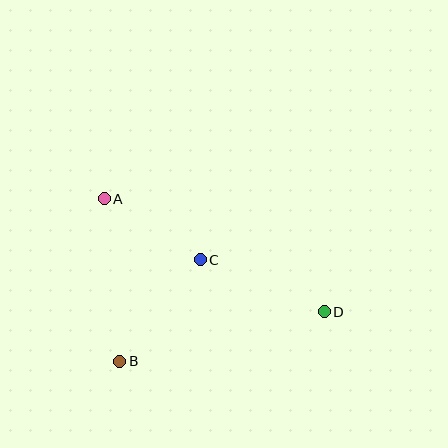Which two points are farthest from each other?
Points A and D are farthest from each other.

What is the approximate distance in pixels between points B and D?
The distance between B and D is approximately 211 pixels.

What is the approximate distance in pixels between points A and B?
The distance between A and B is approximately 163 pixels.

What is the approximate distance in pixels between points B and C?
The distance between B and C is approximately 130 pixels.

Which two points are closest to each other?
Points A and C are closest to each other.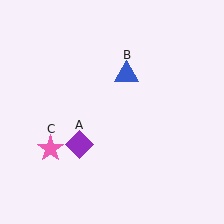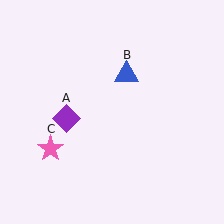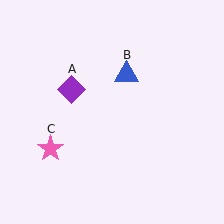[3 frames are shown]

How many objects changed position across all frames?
1 object changed position: purple diamond (object A).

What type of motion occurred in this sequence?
The purple diamond (object A) rotated clockwise around the center of the scene.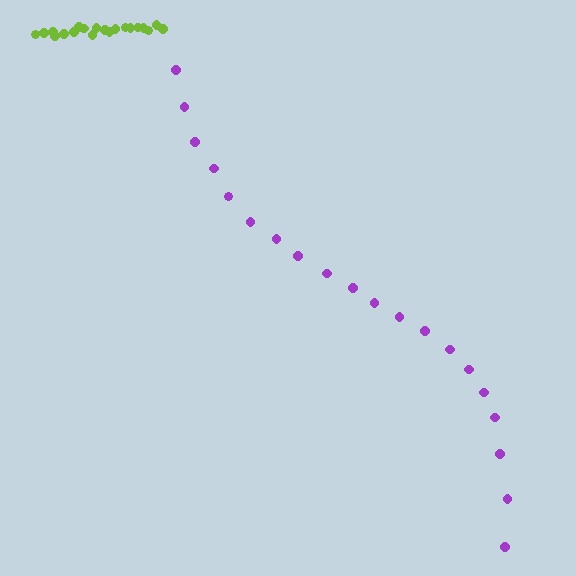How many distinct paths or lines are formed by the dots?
There are 2 distinct paths.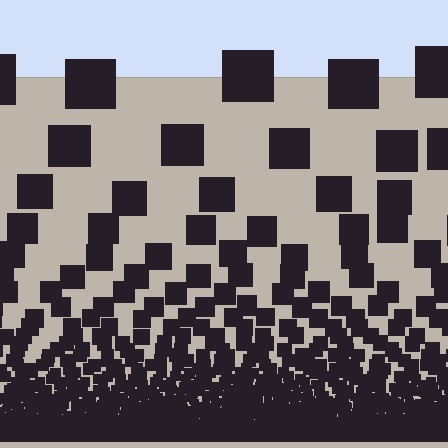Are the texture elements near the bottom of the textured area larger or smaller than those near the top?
Smaller. The gradient is inverted — elements near the bottom are smaller and denser.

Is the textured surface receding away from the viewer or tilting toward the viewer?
The surface appears to tilt toward the viewer. Texture elements get larger and sparser toward the top.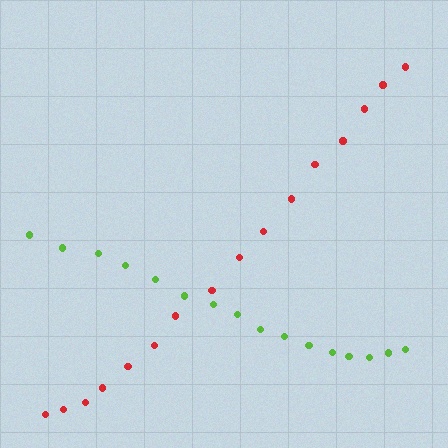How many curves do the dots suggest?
There are 2 distinct paths.